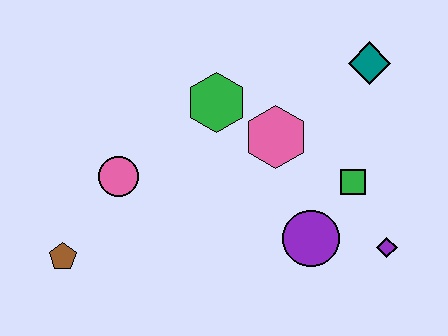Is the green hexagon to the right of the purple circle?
No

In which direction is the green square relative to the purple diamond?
The green square is above the purple diamond.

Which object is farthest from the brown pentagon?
The teal diamond is farthest from the brown pentagon.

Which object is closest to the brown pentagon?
The pink circle is closest to the brown pentagon.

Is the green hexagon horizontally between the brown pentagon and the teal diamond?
Yes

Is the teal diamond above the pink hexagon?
Yes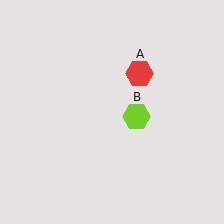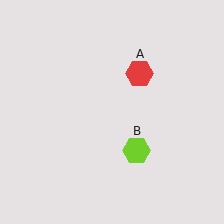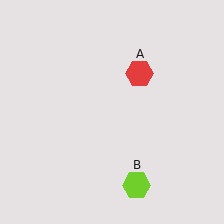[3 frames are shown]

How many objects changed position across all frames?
1 object changed position: lime hexagon (object B).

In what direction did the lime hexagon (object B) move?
The lime hexagon (object B) moved down.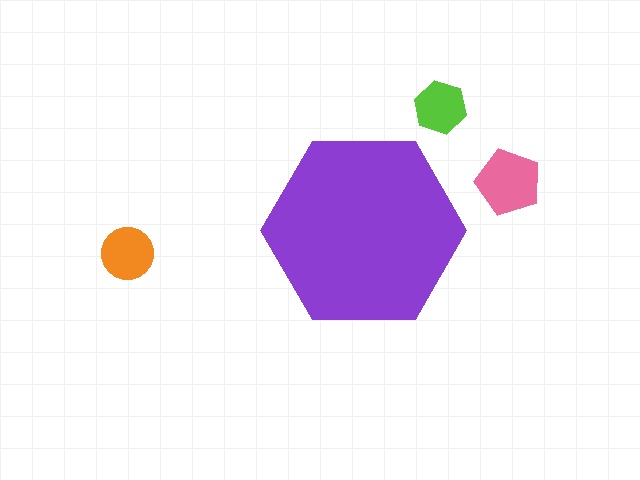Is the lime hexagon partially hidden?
No, the lime hexagon is fully visible.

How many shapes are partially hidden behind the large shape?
0 shapes are partially hidden.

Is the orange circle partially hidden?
No, the orange circle is fully visible.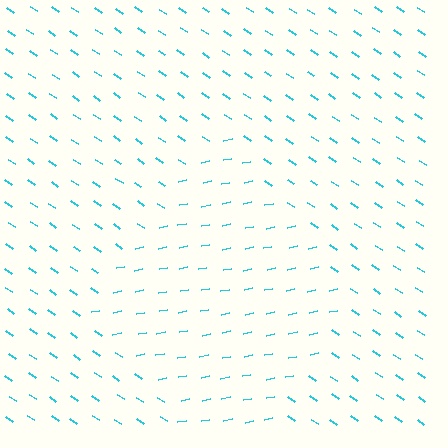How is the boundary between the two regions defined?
The boundary is defined purely by a change in line orientation (approximately 45 degrees difference). All lines are the same color and thickness.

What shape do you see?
I see a diamond.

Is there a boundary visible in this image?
Yes, there is a texture boundary formed by a change in line orientation.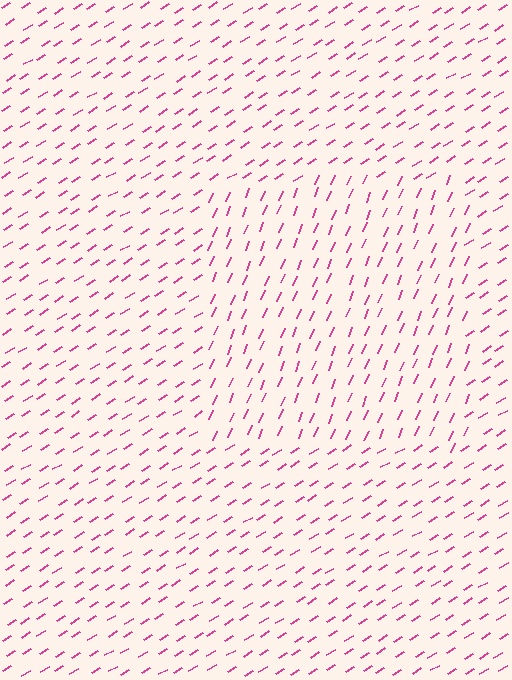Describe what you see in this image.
The image is filled with small magenta line segments. A rectangle region in the image has lines oriented differently from the surrounding lines, creating a visible texture boundary.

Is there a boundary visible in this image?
Yes, there is a texture boundary formed by a change in line orientation.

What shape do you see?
I see a rectangle.